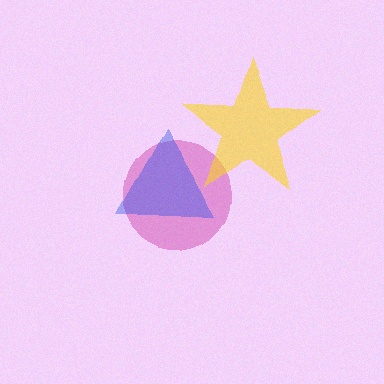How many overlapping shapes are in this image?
There are 3 overlapping shapes in the image.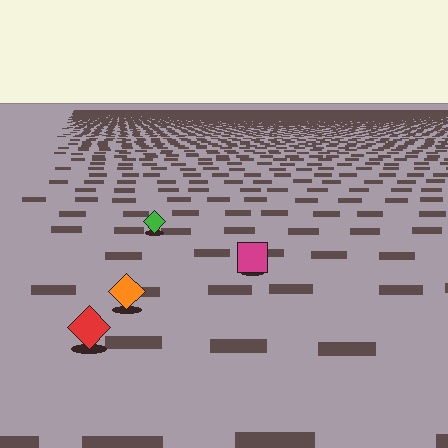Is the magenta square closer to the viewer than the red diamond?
No. The red diamond is closer — you can tell from the texture gradient: the ground texture is coarser near it.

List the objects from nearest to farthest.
From nearest to farthest: the red diamond, the orange diamond, the magenta square, the green diamond.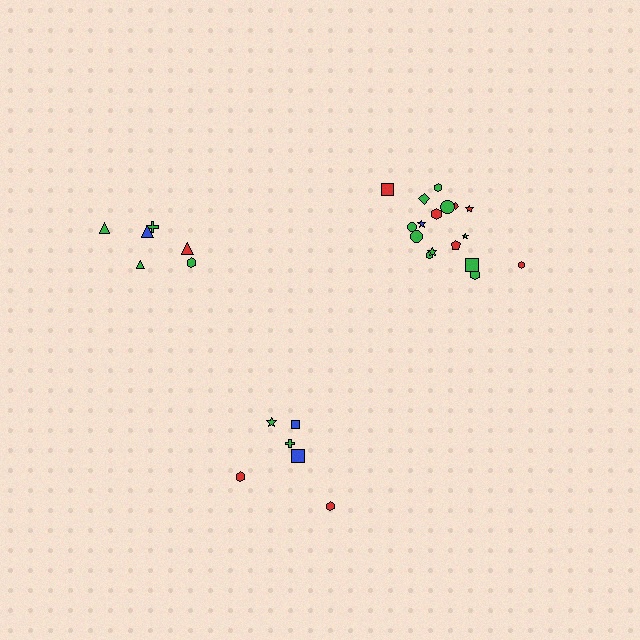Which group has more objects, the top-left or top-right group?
The top-right group.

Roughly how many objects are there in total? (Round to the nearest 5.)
Roughly 30 objects in total.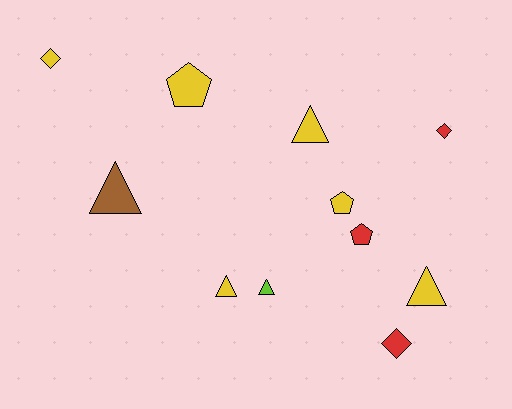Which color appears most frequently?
Yellow, with 6 objects.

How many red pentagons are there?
There is 1 red pentagon.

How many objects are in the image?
There are 11 objects.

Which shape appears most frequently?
Triangle, with 5 objects.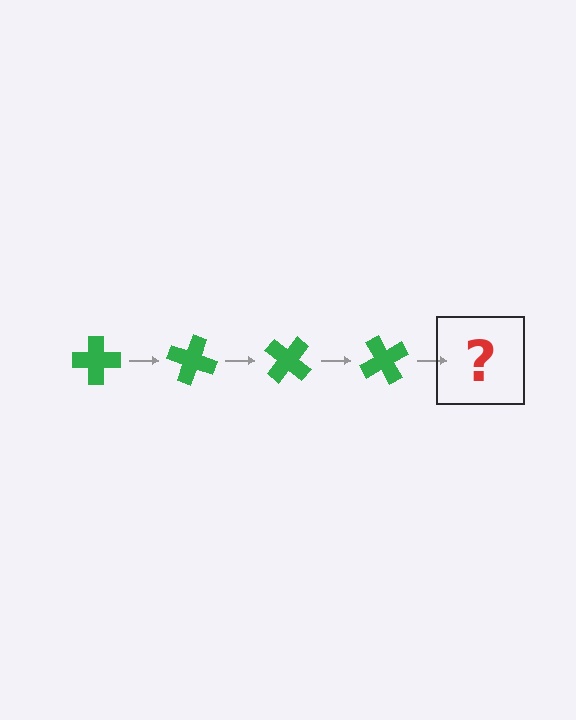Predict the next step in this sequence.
The next step is a green cross rotated 80 degrees.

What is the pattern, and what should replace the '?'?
The pattern is that the cross rotates 20 degrees each step. The '?' should be a green cross rotated 80 degrees.